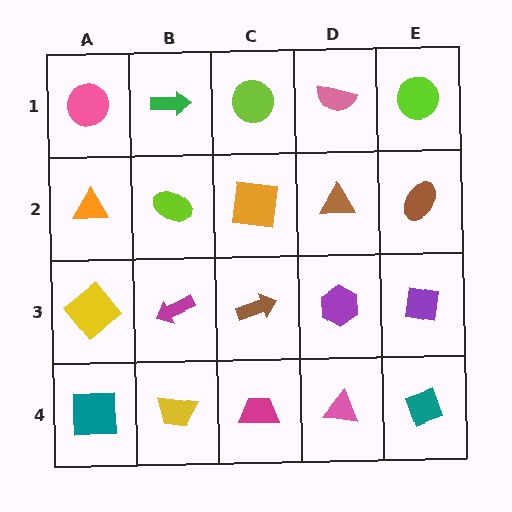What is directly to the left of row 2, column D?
An orange square.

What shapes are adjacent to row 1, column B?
A lime ellipse (row 2, column B), a pink circle (row 1, column A), a lime circle (row 1, column C).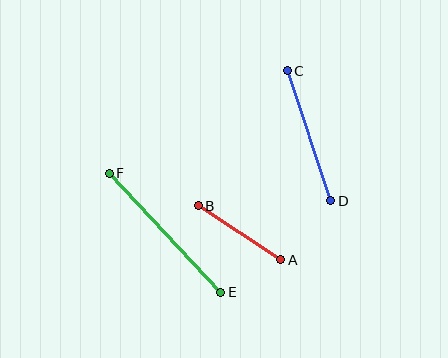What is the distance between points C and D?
The distance is approximately 137 pixels.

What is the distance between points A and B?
The distance is approximately 99 pixels.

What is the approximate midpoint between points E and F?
The midpoint is at approximately (165, 233) pixels.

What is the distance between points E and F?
The distance is approximately 163 pixels.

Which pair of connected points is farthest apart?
Points E and F are farthest apart.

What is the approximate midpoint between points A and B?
The midpoint is at approximately (240, 233) pixels.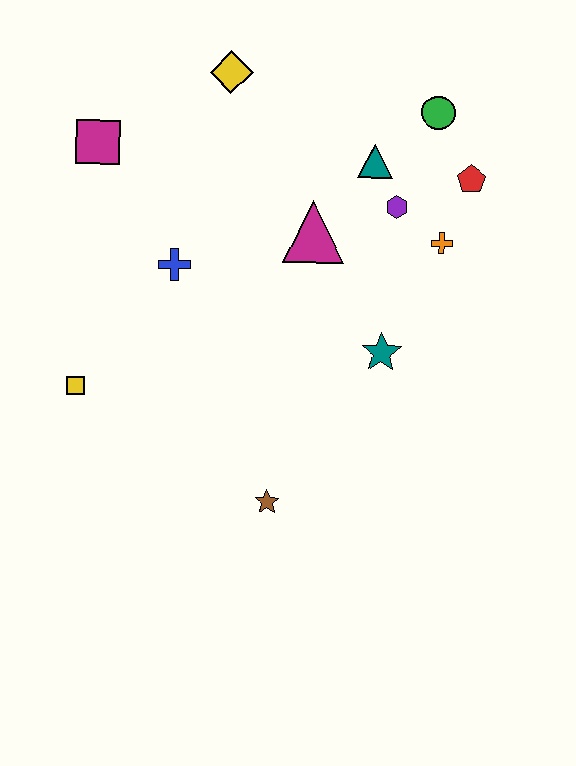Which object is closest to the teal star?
The orange cross is closest to the teal star.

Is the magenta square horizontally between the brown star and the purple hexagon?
No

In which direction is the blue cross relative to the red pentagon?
The blue cross is to the left of the red pentagon.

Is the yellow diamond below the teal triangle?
No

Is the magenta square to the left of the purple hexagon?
Yes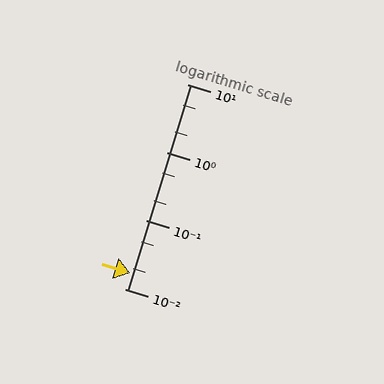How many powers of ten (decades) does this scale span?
The scale spans 3 decades, from 0.01 to 10.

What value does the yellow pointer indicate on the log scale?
The pointer indicates approximately 0.017.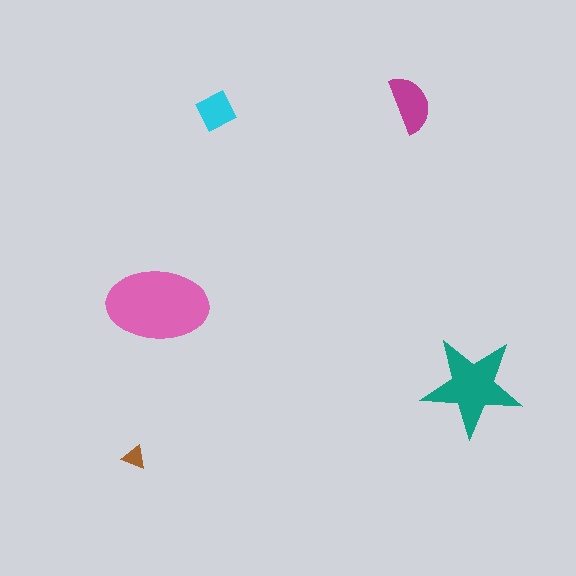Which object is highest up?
The magenta semicircle is topmost.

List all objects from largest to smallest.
The pink ellipse, the teal star, the magenta semicircle, the cyan square, the brown triangle.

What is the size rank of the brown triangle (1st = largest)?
5th.